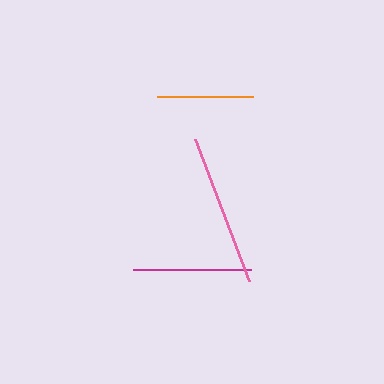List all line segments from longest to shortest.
From longest to shortest: pink, magenta, orange.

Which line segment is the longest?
The pink line is the longest at approximately 152 pixels.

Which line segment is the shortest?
The orange line is the shortest at approximately 96 pixels.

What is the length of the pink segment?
The pink segment is approximately 152 pixels long.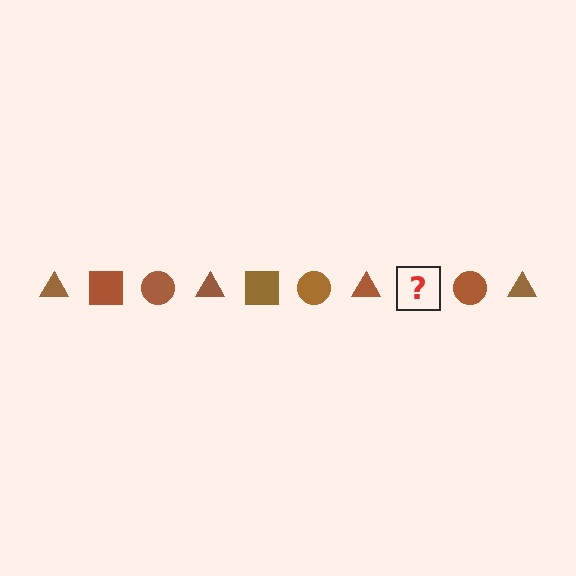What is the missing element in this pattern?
The missing element is a brown square.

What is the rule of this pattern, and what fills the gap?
The rule is that the pattern cycles through triangle, square, circle shapes in brown. The gap should be filled with a brown square.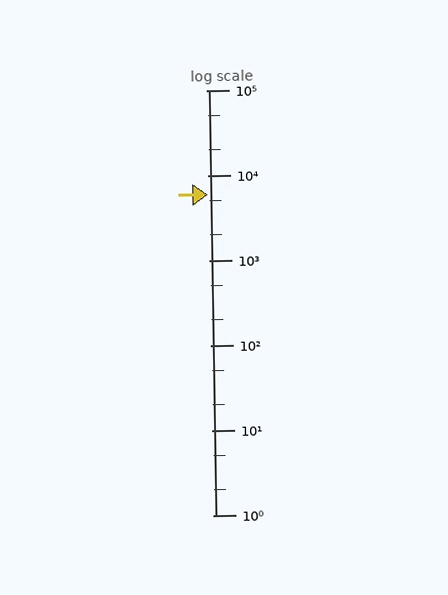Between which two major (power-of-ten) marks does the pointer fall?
The pointer is between 1000 and 10000.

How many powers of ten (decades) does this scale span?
The scale spans 5 decades, from 1 to 100000.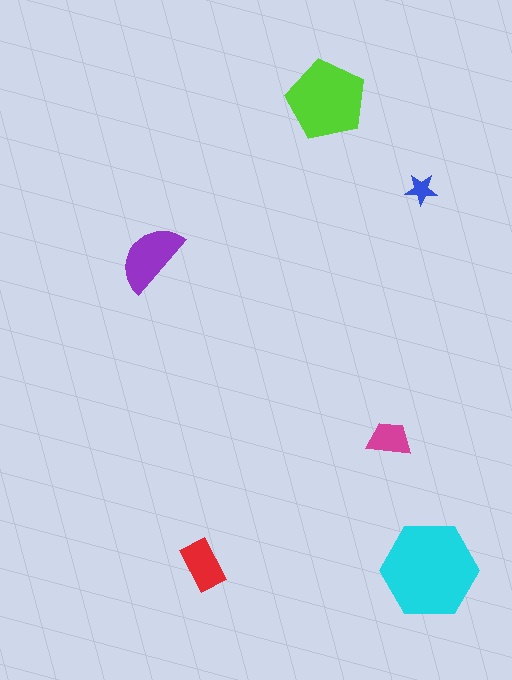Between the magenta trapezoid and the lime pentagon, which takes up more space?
The lime pentagon.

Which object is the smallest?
The blue star.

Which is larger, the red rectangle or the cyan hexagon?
The cyan hexagon.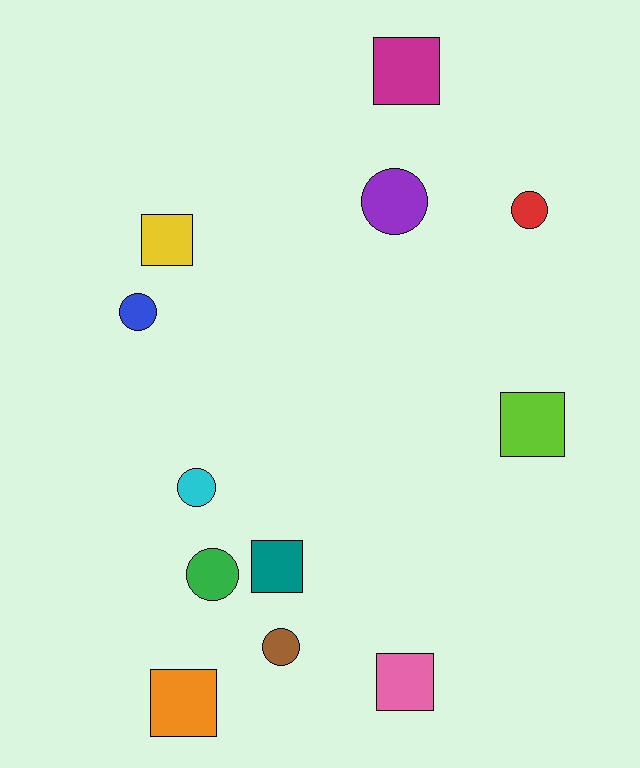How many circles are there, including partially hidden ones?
There are 6 circles.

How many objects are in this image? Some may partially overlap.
There are 12 objects.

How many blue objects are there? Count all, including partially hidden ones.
There is 1 blue object.